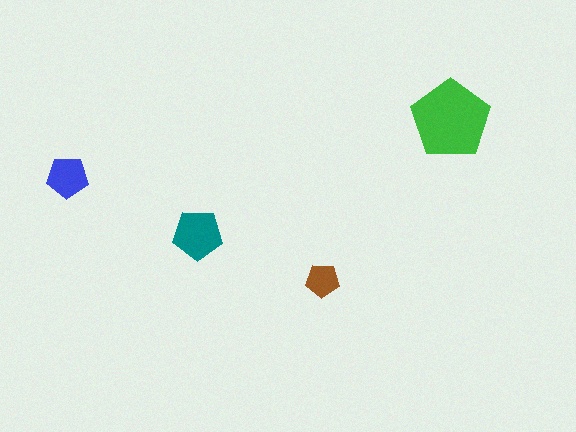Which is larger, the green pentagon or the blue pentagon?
The green one.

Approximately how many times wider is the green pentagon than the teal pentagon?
About 1.5 times wider.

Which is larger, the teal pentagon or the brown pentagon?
The teal one.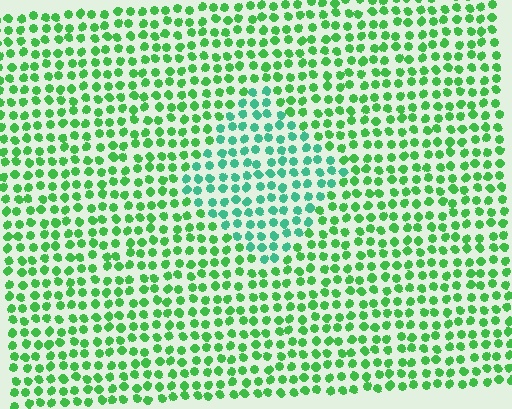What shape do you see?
I see a diamond.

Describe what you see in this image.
The image is filled with small green elements in a uniform arrangement. A diamond-shaped region is visible where the elements are tinted to a slightly different hue, forming a subtle color boundary.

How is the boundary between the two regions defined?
The boundary is defined purely by a slight shift in hue (about 34 degrees). Spacing, size, and orientation are identical on both sides.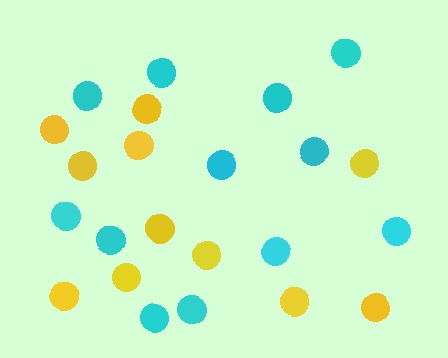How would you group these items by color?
There are 2 groups: one group of yellow circles (11) and one group of cyan circles (12).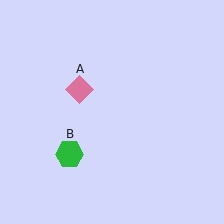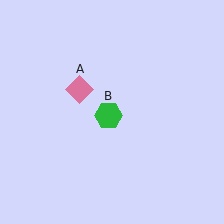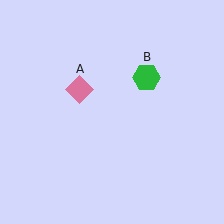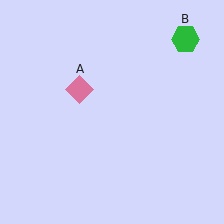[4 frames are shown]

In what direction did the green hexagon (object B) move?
The green hexagon (object B) moved up and to the right.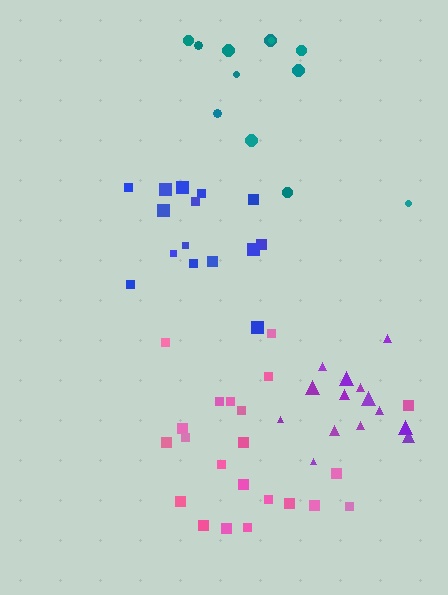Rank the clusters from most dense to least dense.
blue, pink, purple, teal.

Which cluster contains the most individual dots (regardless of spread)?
Pink (22).